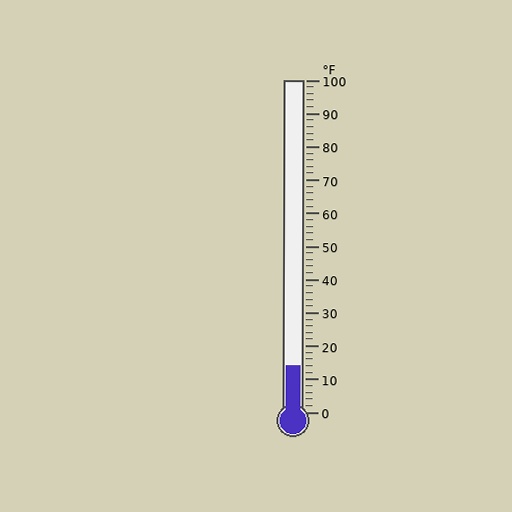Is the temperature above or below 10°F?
The temperature is above 10°F.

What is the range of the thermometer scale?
The thermometer scale ranges from 0°F to 100°F.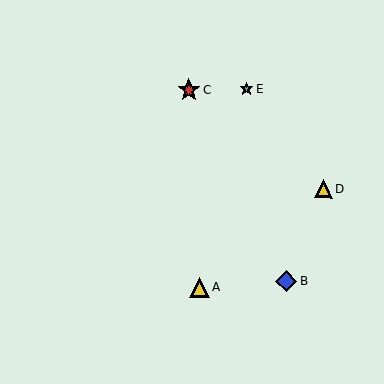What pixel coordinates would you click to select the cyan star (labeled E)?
Click at (247, 88) to select the cyan star E.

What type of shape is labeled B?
Shape B is a blue diamond.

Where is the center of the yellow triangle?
The center of the yellow triangle is at (323, 189).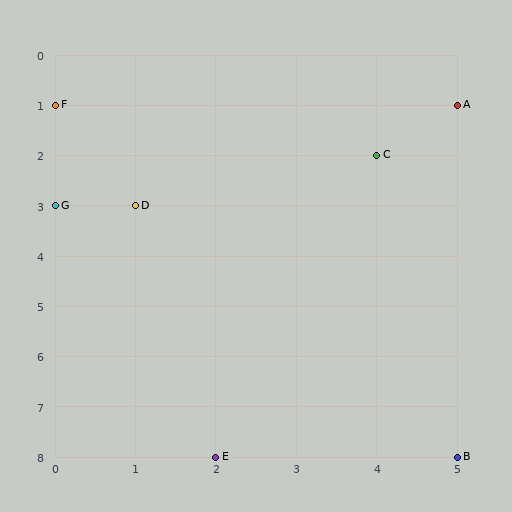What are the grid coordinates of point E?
Point E is at grid coordinates (2, 8).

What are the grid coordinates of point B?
Point B is at grid coordinates (5, 8).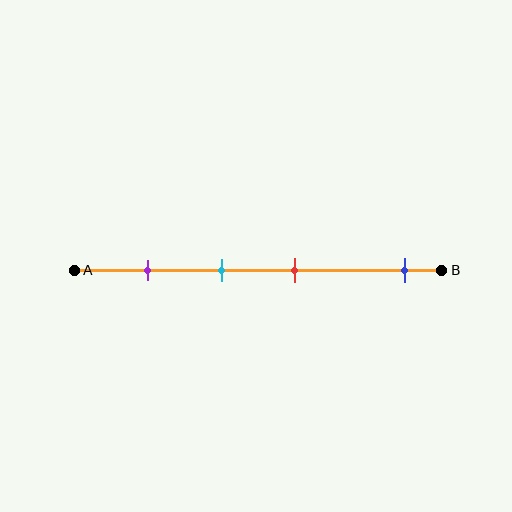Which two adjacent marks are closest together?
The cyan and red marks are the closest adjacent pair.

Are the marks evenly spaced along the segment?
No, the marks are not evenly spaced.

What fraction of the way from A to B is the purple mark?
The purple mark is approximately 20% (0.2) of the way from A to B.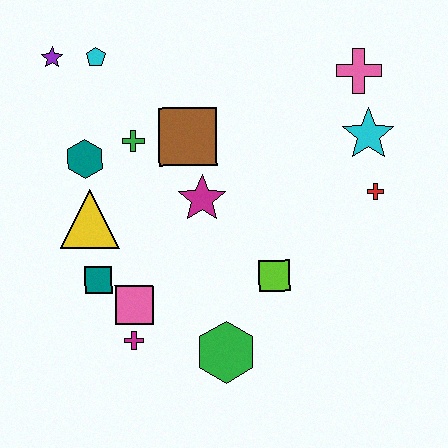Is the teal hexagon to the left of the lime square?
Yes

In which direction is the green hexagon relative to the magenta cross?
The green hexagon is to the right of the magenta cross.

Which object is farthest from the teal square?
The pink cross is farthest from the teal square.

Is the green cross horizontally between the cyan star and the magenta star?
No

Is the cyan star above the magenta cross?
Yes